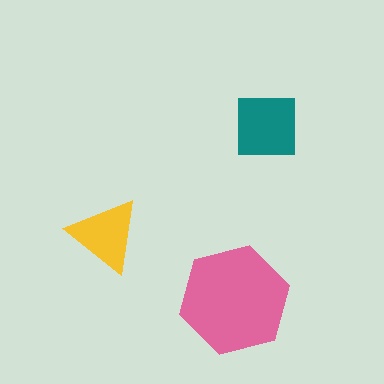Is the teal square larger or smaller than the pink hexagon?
Smaller.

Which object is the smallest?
The yellow triangle.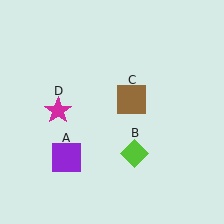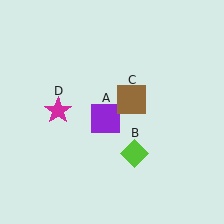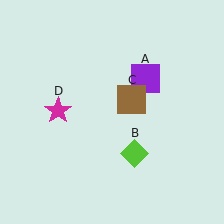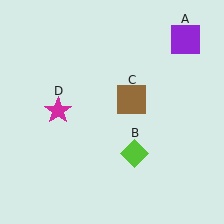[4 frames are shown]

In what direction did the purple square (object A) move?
The purple square (object A) moved up and to the right.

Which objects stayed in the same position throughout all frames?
Lime diamond (object B) and brown square (object C) and magenta star (object D) remained stationary.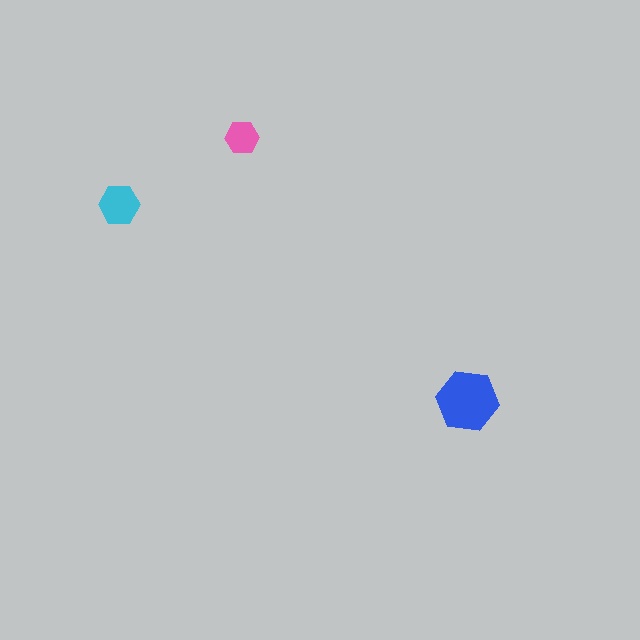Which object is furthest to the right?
The blue hexagon is rightmost.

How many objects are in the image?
There are 3 objects in the image.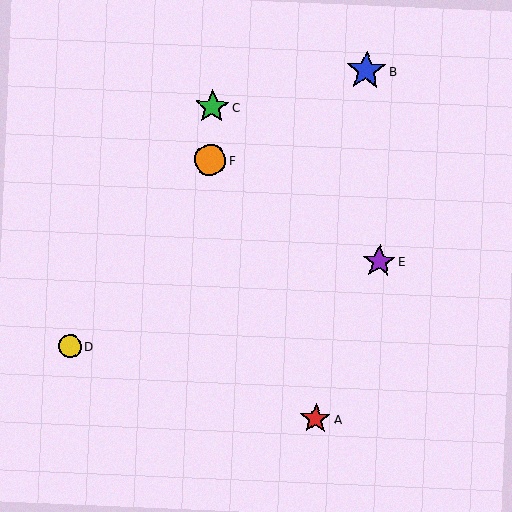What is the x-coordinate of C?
Object C is at x≈212.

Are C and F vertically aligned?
Yes, both are at x≈212.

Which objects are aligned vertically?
Objects C, F are aligned vertically.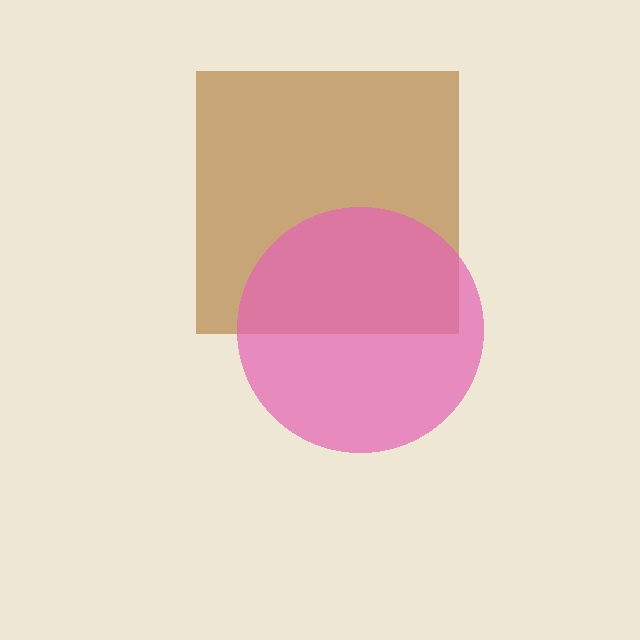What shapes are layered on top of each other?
The layered shapes are: a brown square, a pink circle.